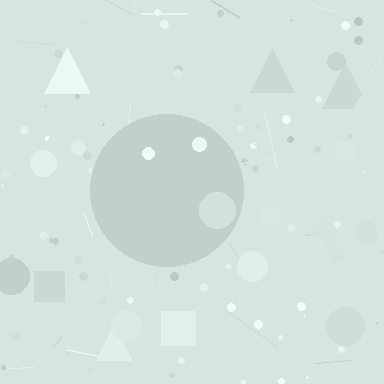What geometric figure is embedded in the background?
A circle is embedded in the background.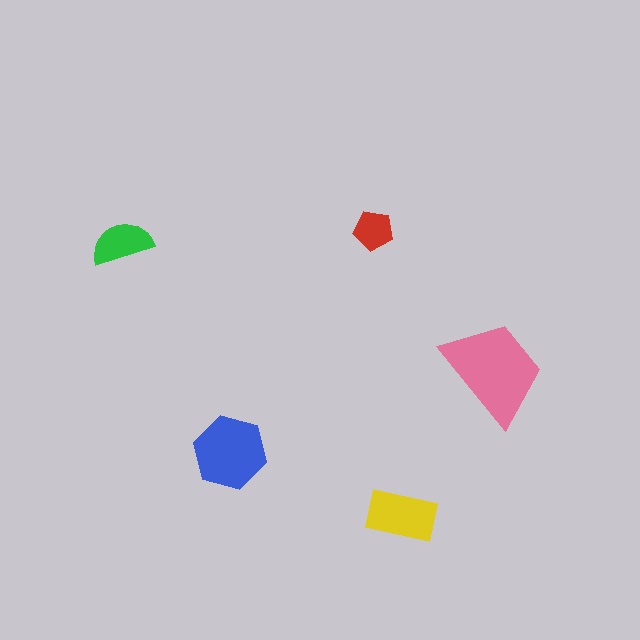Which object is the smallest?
The red pentagon.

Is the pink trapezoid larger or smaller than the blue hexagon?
Larger.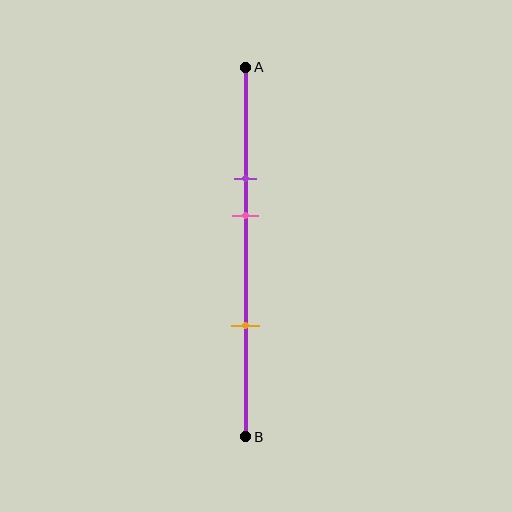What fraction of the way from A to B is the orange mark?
The orange mark is approximately 70% (0.7) of the way from A to B.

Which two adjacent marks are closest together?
The purple and pink marks are the closest adjacent pair.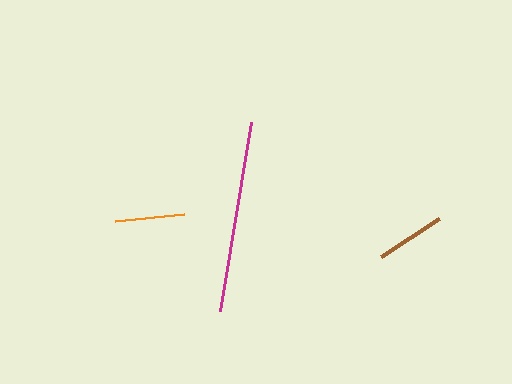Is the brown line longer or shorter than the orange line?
The orange line is longer than the brown line.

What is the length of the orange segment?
The orange segment is approximately 70 pixels long.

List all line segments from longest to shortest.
From longest to shortest: magenta, orange, brown.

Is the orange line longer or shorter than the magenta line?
The magenta line is longer than the orange line.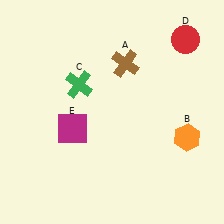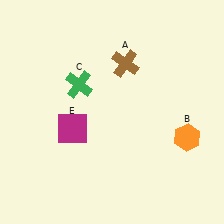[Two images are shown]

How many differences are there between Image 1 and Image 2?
There is 1 difference between the two images.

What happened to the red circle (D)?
The red circle (D) was removed in Image 2. It was in the top-right area of Image 1.